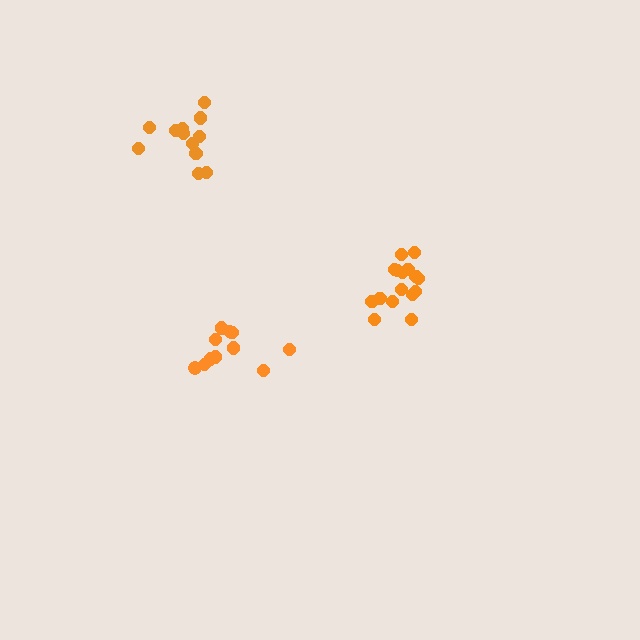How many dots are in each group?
Group 1: 16 dots, Group 2: 11 dots, Group 3: 12 dots (39 total).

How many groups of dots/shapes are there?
There are 3 groups.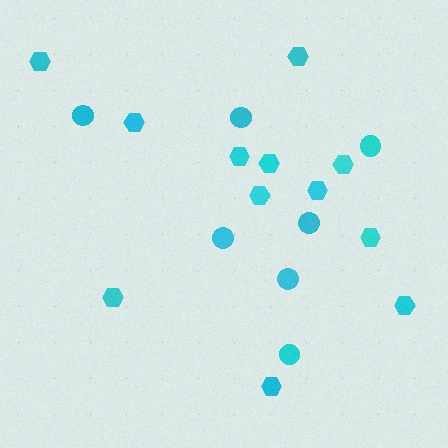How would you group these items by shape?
There are 2 groups: one group of hexagons (12) and one group of circles (7).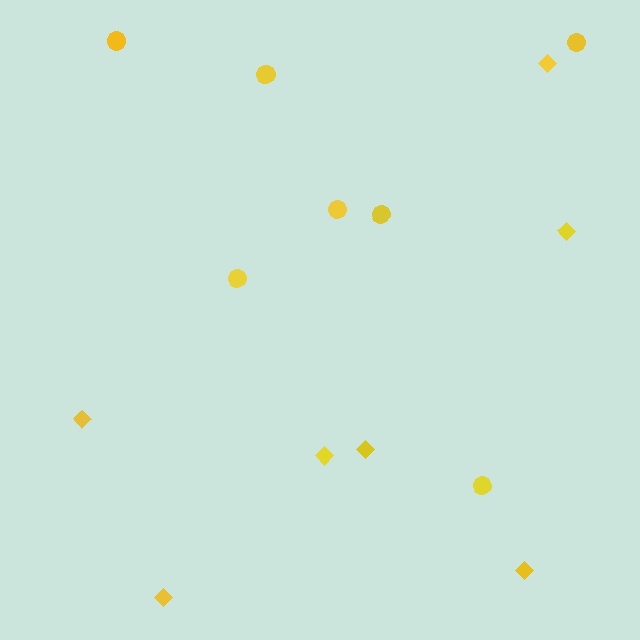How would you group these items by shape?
There are 2 groups: one group of circles (7) and one group of diamonds (7).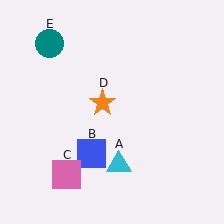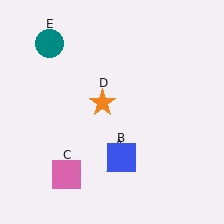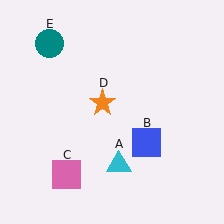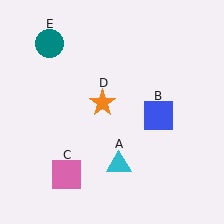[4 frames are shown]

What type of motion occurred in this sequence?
The blue square (object B) rotated counterclockwise around the center of the scene.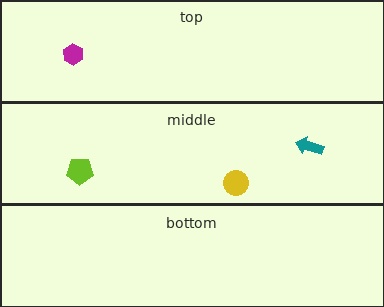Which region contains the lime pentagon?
The middle region.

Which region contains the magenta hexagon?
The top region.